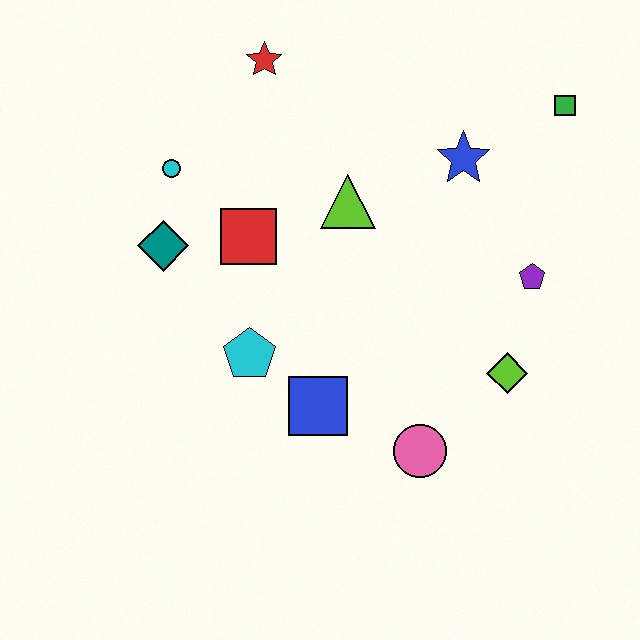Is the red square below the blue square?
No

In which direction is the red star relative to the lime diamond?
The red star is above the lime diamond.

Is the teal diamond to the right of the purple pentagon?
No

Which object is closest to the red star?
The cyan circle is closest to the red star.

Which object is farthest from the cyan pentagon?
The green square is farthest from the cyan pentagon.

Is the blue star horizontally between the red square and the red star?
No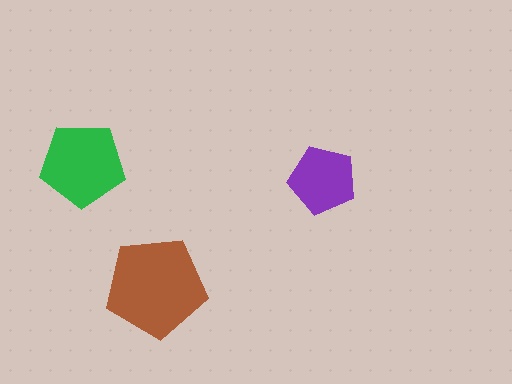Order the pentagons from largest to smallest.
the brown one, the green one, the purple one.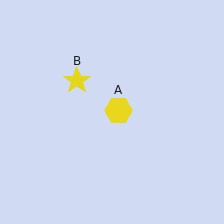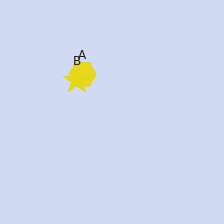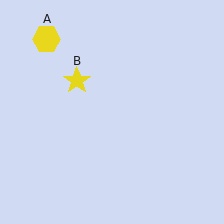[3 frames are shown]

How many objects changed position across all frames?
1 object changed position: yellow hexagon (object A).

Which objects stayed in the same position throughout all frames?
Yellow star (object B) remained stationary.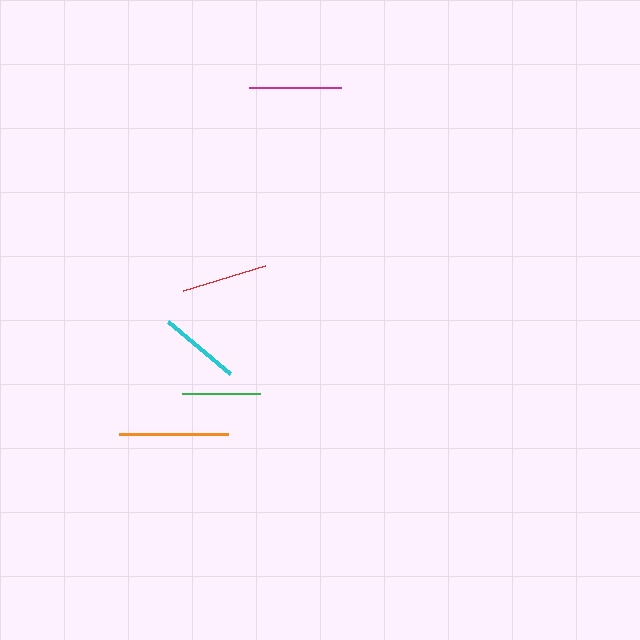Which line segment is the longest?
The orange line is the longest at approximately 109 pixels.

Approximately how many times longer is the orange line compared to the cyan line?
The orange line is approximately 1.3 times the length of the cyan line.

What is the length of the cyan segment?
The cyan segment is approximately 81 pixels long.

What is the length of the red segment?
The red segment is approximately 86 pixels long.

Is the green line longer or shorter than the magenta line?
The magenta line is longer than the green line.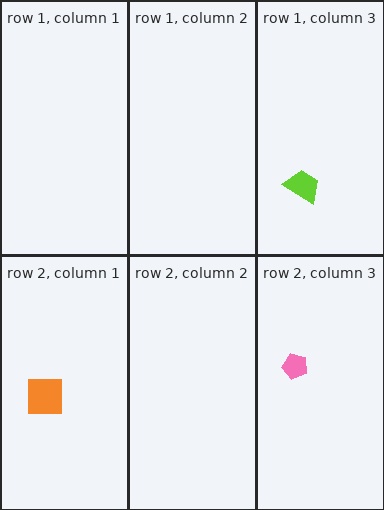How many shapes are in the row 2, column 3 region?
1.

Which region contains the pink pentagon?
The row 2, column 3 region.